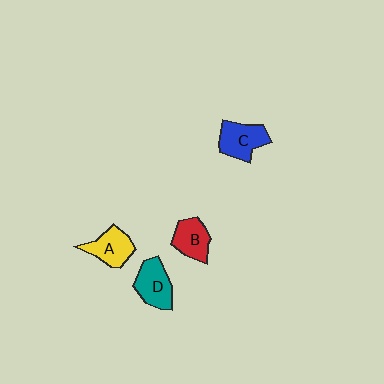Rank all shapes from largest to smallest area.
From largest to smallest: D (teal), C (blue), A (yellow), B (red).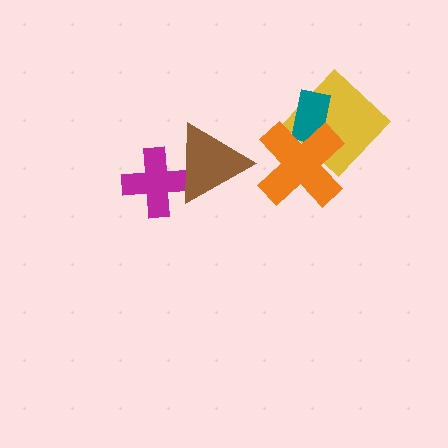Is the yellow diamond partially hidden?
Yes, it is partially covered by another shape.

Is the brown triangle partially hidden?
No, no other shape covers it.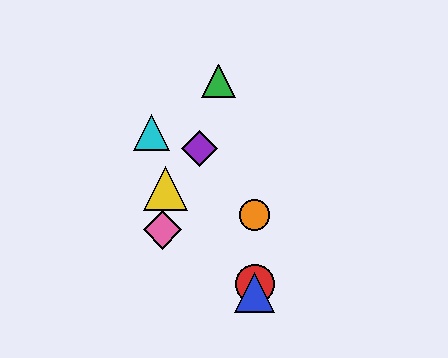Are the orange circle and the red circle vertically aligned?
Yes, both are at x≈255.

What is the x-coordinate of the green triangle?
The green triangle is at x≈219.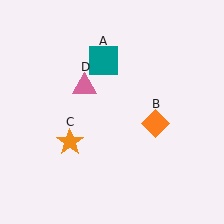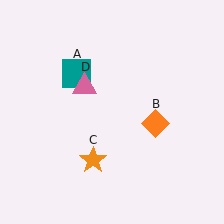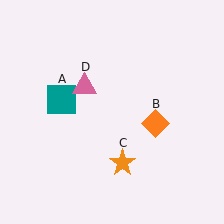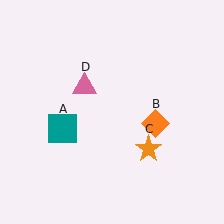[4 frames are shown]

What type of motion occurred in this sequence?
The teal square (object A), orange star (object C) rotated counterclockwise around the center of the scene.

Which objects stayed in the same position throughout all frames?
Orange diamond (object B) and pink triangle (object D) remained stationary.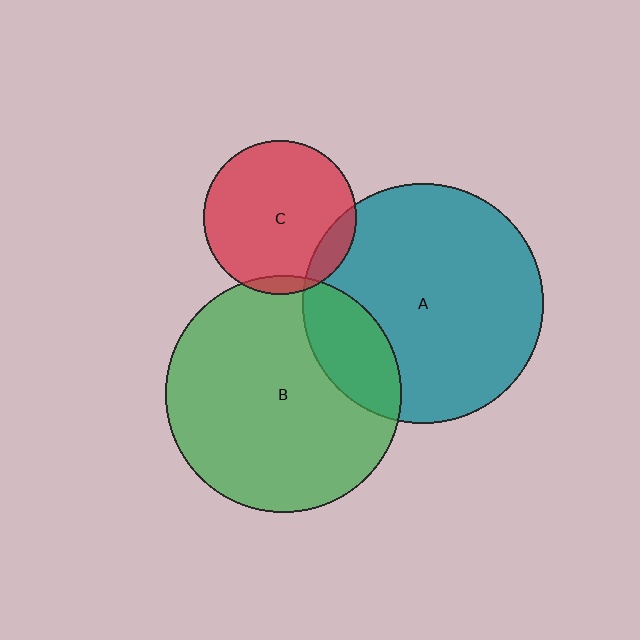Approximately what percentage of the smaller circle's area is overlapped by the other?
Approximately 10%.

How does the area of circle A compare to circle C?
Approximately 2.5 times.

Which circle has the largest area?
Circle A (teal).